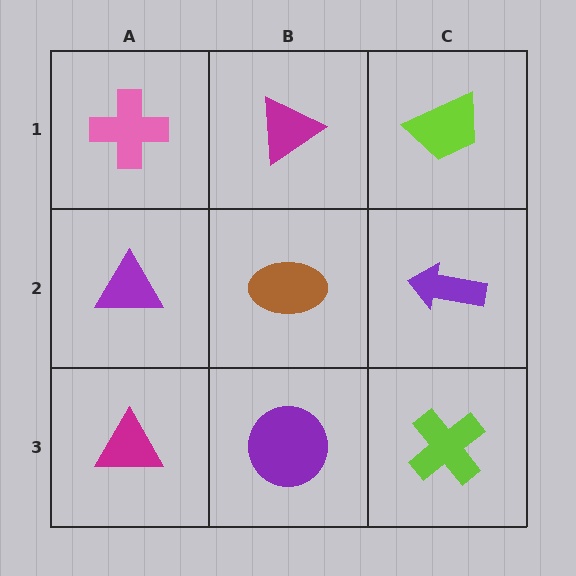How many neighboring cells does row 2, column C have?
3.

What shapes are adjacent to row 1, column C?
A purple arrow (row 2, column C), a magenta triangle (row 1, column B).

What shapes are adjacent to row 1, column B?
A brown ellipse (row 2, column B), a pink cross (row 1, column A), a lime trapezoid (row 1, column C).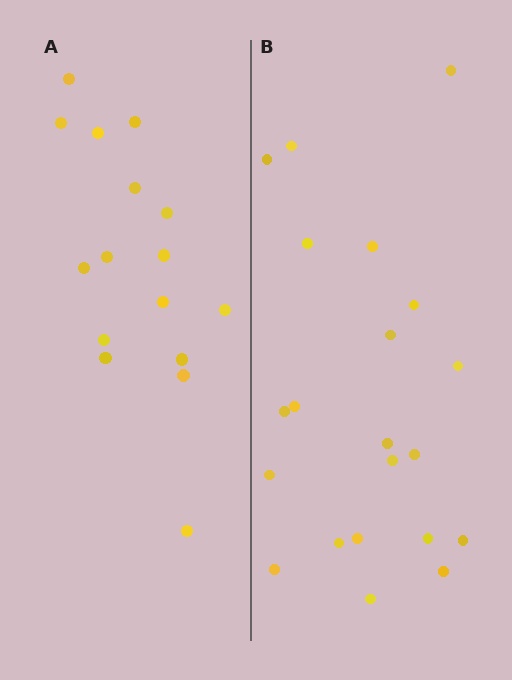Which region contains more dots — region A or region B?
Region B (the right region) has more dots.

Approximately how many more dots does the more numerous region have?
Region B has about 5 more dots than region A.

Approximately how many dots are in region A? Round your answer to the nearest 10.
About 20 dots. (The exact count is 16, which rounds to 20.)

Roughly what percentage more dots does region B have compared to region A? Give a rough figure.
About 30% more.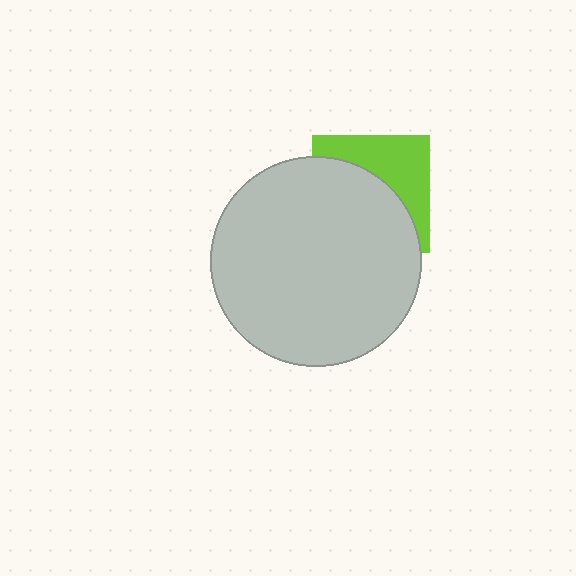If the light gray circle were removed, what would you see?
You would see the complete lime square.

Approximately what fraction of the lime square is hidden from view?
Roughly 60% of the lime square is hidden behind the light gray circle.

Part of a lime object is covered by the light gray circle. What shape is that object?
It is a square.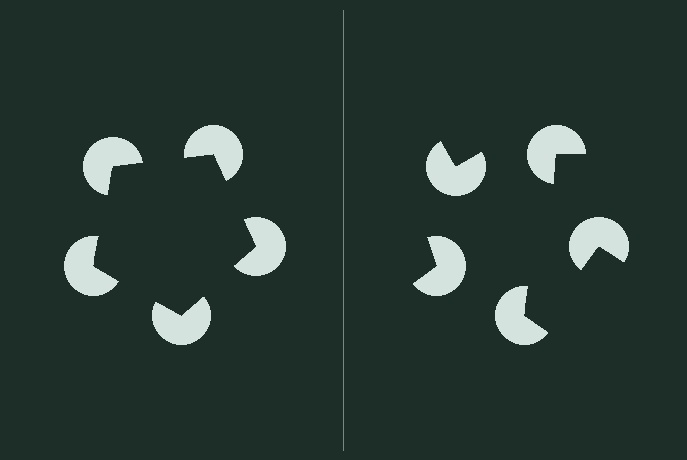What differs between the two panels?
The pac-man discs are positioned identically on both sides; only the wedge orientations differ. On the left they align to a pentagon; on the right they are misaligned.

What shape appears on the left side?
An illusory pentagon.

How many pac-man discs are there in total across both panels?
10 — 5 on each side.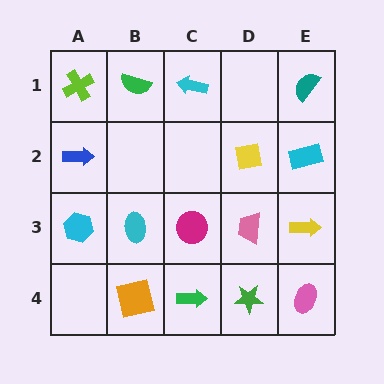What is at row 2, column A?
A blue arrow.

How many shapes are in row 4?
4 shapes.